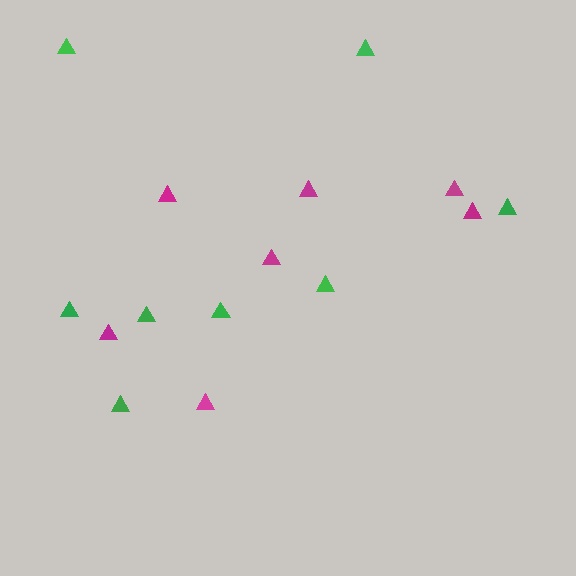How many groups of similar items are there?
There are 2 groups: one group of magenta triangles (7) and one group of green triangles (8).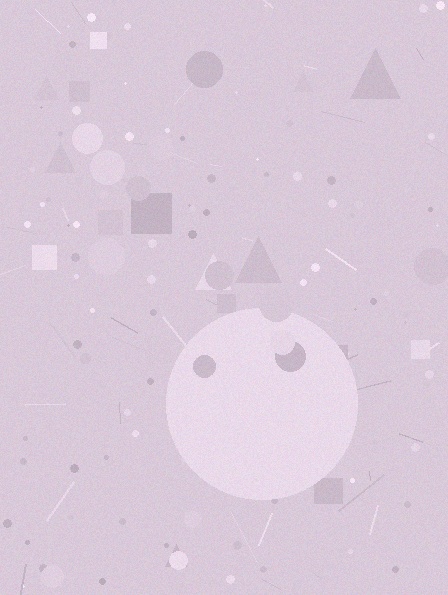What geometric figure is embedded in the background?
A circle is embedded in the background.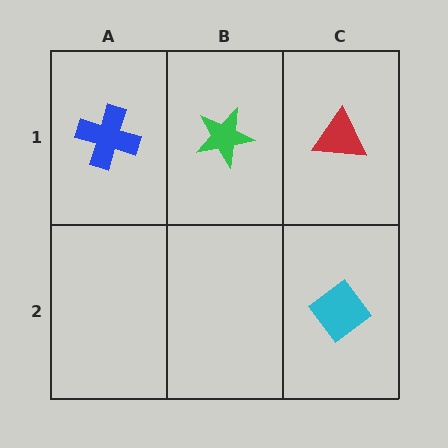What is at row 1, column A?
A blue cross.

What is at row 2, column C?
A cyan diamond.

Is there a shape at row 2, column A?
No, that cell is empty.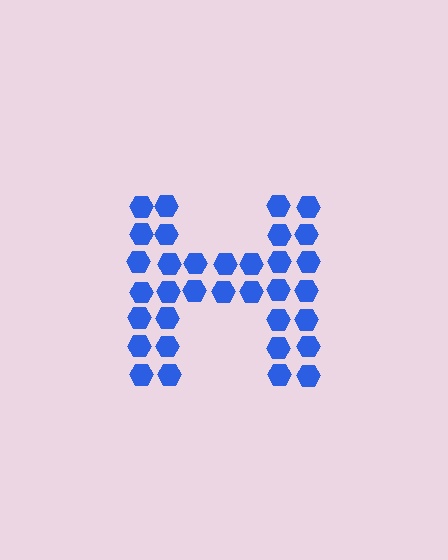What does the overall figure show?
The overall figure shows the letter H.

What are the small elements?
The small elements are hexagons.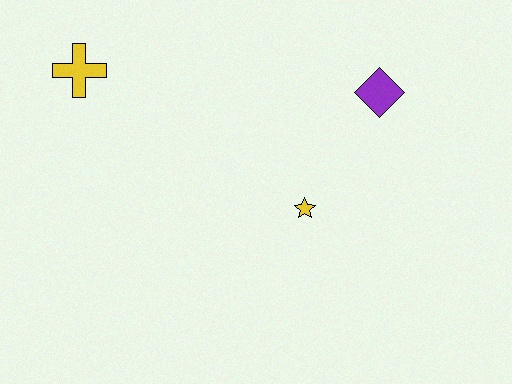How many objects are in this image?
There are 3 objects.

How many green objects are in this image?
There are no green objects.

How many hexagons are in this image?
There are no hexagons.